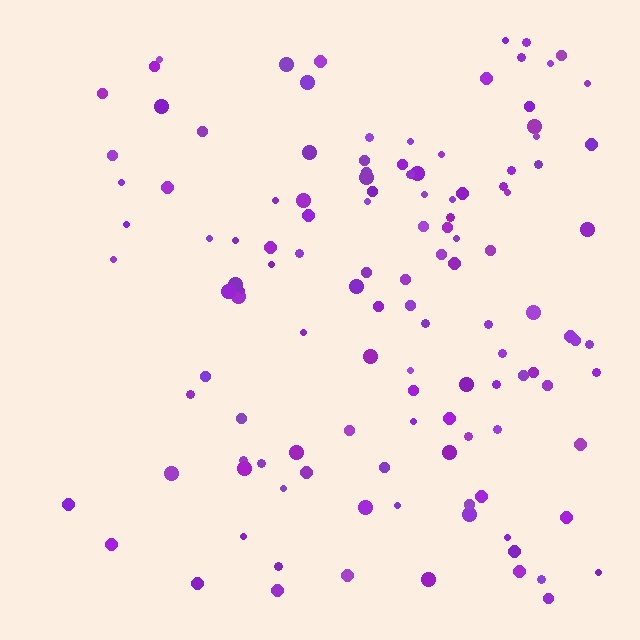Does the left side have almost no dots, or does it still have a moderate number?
Still a moderate number, just noticeably fewer than the right.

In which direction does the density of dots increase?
From left to right, with the right side densest.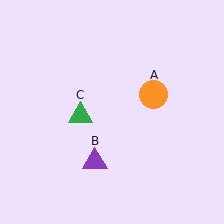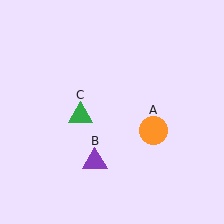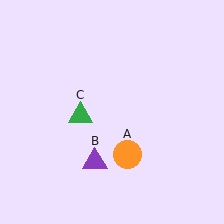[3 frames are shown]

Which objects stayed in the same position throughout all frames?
Purple triangle (object B) and green triangle (object C) remained stationary.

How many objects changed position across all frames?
1 object changed position: orange circle (object A).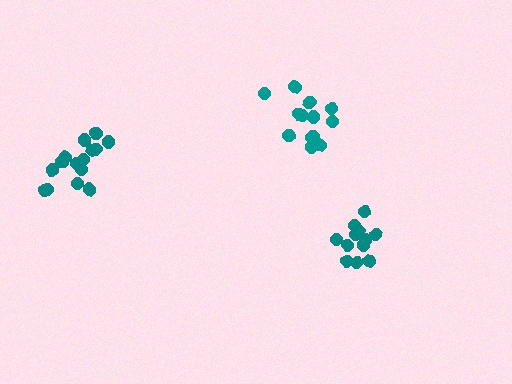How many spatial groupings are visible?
There are 3 spatial groupings.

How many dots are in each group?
Group 1: 12 dots, Group 2: 13 dots, Group 3: 16 dots (41 total).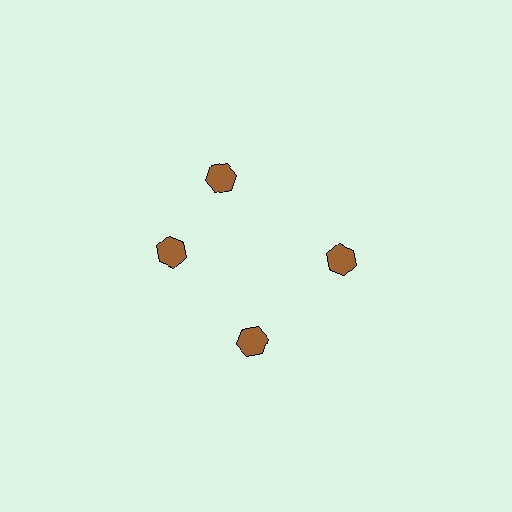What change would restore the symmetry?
The symmetry would be restored by rotating it back into even spacing with its neighbors so that all 4 hexagons sit at equal angles and equal distance from the center.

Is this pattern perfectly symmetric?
No. The 4 brown hexagons are arranged in a ring, but one element near the 12 o'clock position is rotated out of alignment along the ring, breaking the 4-fold rotational symmetry.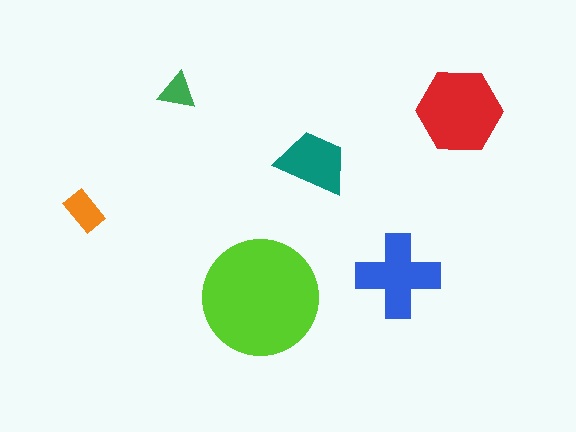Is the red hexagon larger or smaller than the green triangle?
Larger.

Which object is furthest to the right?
The red hexagon is rightmost.